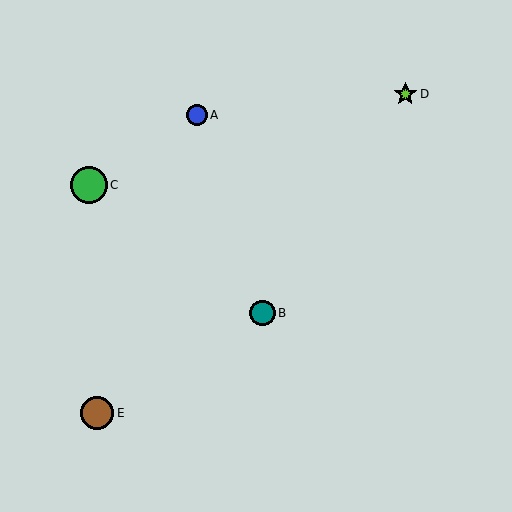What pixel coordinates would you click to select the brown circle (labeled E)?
Click at (97, 413) to select the brown circle E.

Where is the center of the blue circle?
The center of the blue circle is at (197, 115).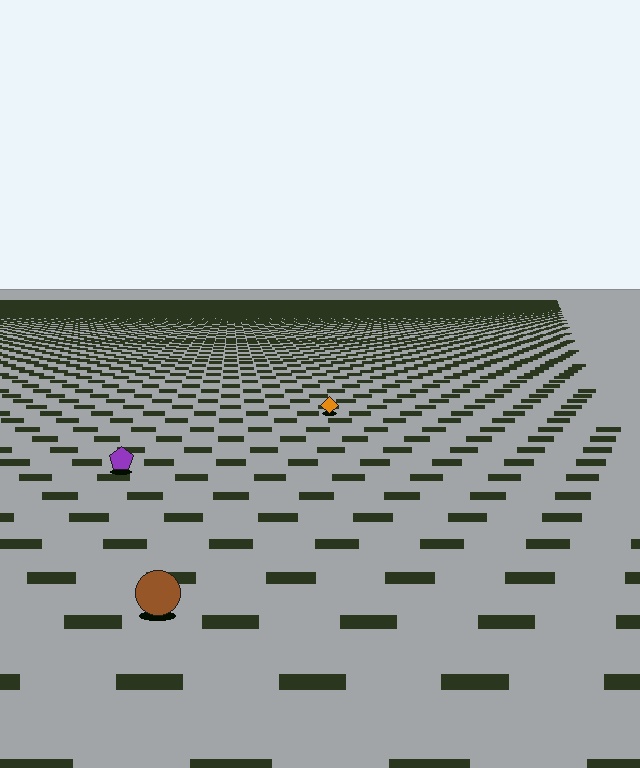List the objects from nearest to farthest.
From nearest to farthest: the brown circle, the purple pentagon, the orange diamond.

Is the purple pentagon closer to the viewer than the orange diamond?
Yes. The purple pentagon is closer — you can tell from the texture gradient: the ground texture is coarser near it.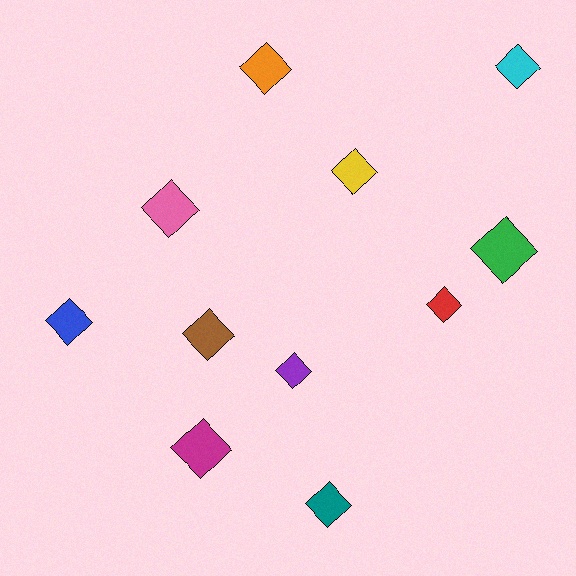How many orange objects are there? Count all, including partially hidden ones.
There is 1 orange object.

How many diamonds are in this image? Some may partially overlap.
There are 11 diamonds.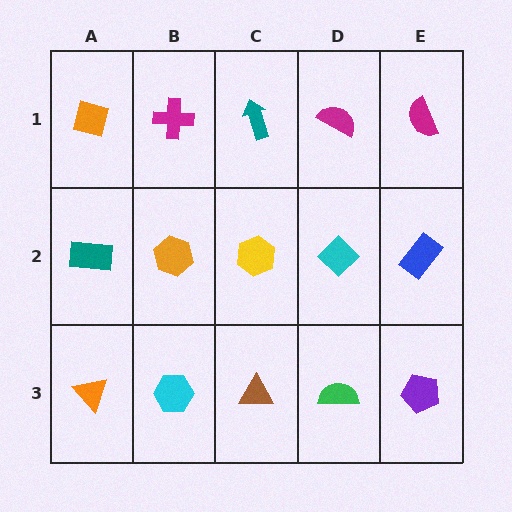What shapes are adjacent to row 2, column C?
A teal arrow (row 1, column C), a brown triangle (row 3, column C), an orange hexagon (row 2, column B), a cyan diamond (row 2, column D).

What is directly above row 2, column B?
A magenta cross.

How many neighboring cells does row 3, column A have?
2.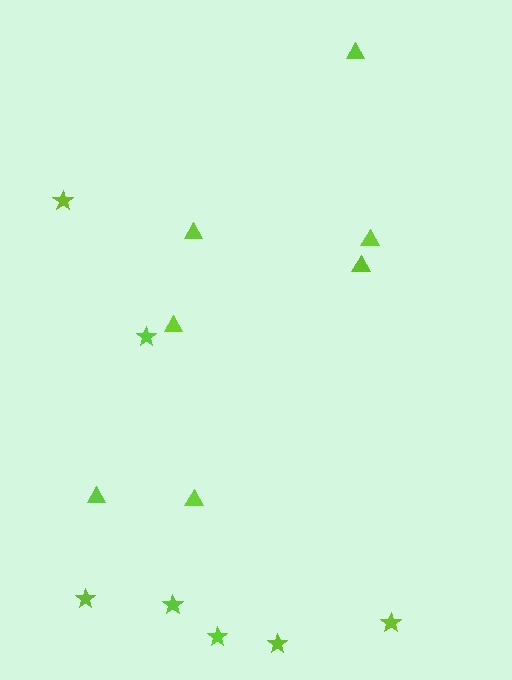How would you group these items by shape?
There are 2 groups: one group of triangles (7) and one group of stars (7).